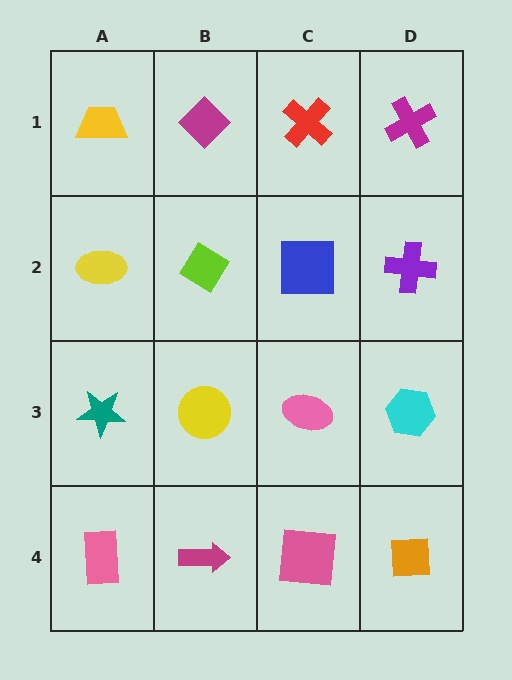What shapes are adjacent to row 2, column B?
A magenta diamond (row 1, column B), a yellow circle (row 3, column B), a yellow ellipse (row 2, column A), a blue square (row 2, column C).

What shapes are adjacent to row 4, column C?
A pink ellipse (row 3, column C), a magenta arrow (row 4, column B), an orange square (row 4, column D).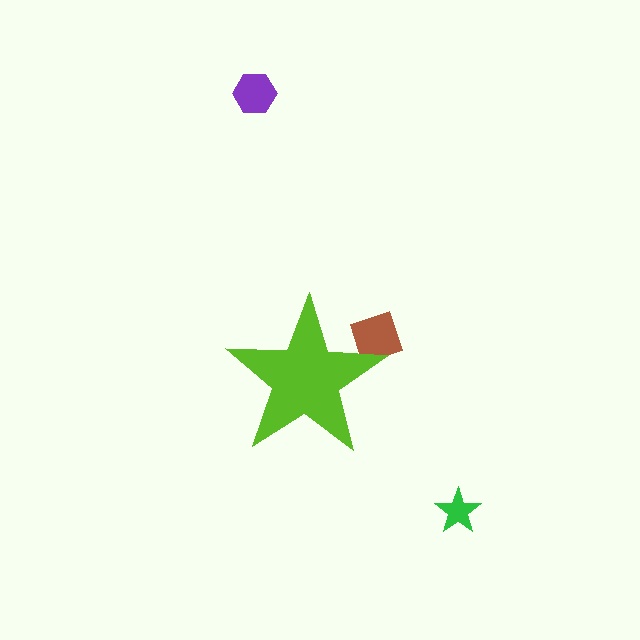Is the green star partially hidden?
No, the green star is fully visible.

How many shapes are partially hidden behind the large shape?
1 shape is partially hidden.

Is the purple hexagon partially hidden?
No, the purple hexagon is fully visible.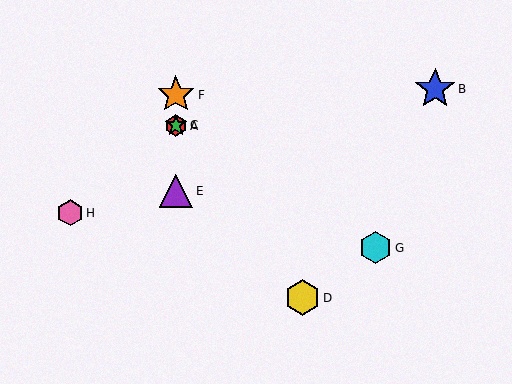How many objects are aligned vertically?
4 objects (A, C, E, F) are aligned vertically.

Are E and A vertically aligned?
Yes, both are at x≈176.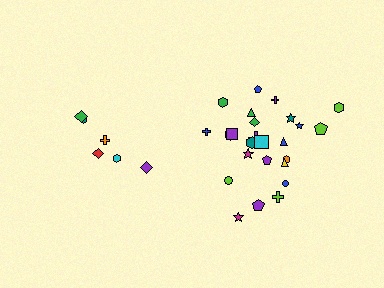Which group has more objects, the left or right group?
The right group.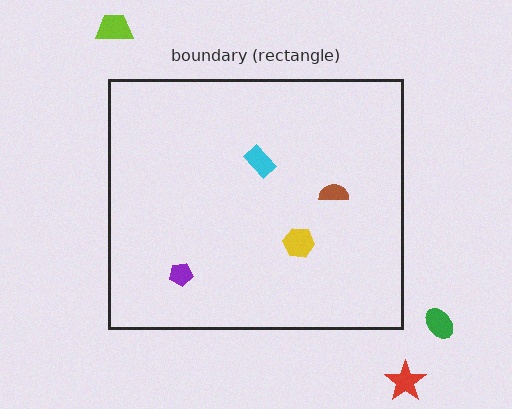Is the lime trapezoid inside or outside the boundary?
Outside.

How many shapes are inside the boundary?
4 inside, 3 outside.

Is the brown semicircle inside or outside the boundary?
Inside.